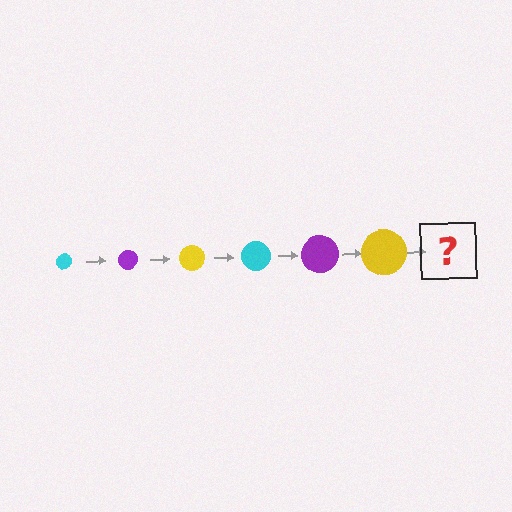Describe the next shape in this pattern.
It should be a cyan circle, larger than the previous one.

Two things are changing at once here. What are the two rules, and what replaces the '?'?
The two rules are that the circle grows larger each step and the color cycles through cyan, purple, and yellow. The '?' should be a cyan circle, larger than the previous one.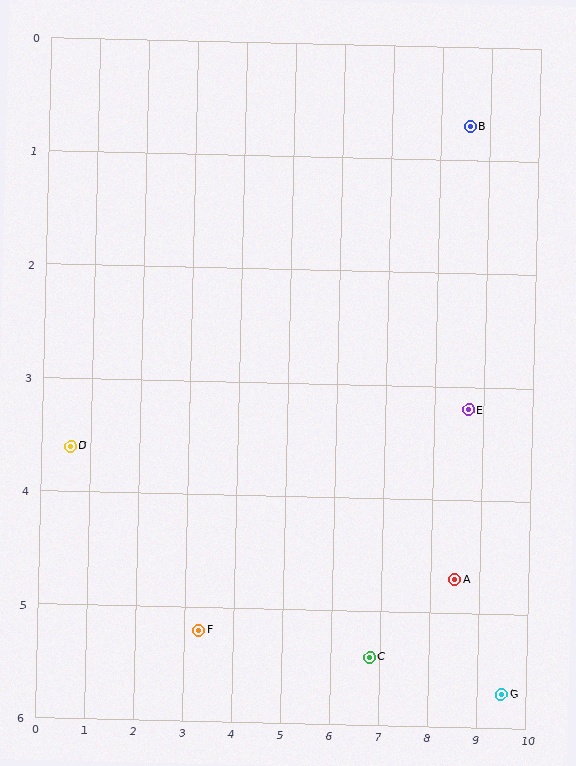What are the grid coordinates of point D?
Point D is at approximately (0.6, 3.6).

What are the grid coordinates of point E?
Point E is at approximately (8.7, 3.2).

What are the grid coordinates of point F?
Point F is at approximately (3.3, 5.2).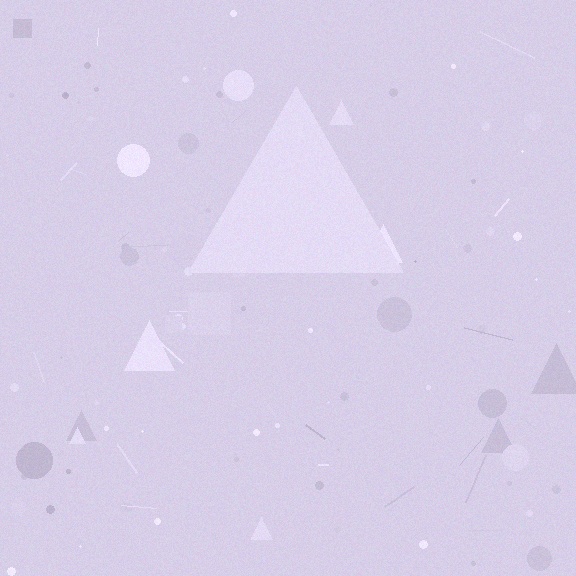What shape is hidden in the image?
A triangle is hidden in the image.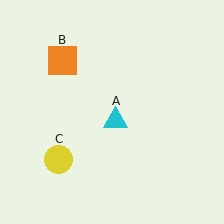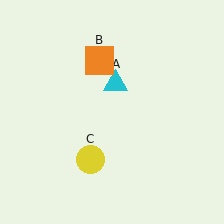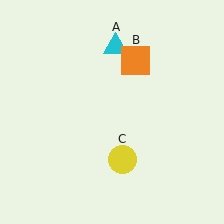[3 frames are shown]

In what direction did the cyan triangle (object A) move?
The cyan triangle (object A) moved up.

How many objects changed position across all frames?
3 objects changed position: cyan triangle (object A), orange square (object B), yellow circle (object C).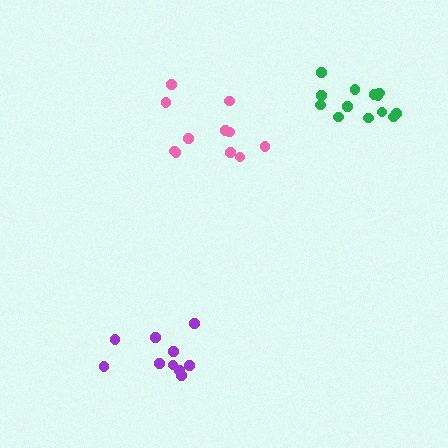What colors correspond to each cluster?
The clusters are colored: purple, pink, green.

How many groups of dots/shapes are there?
There are 3 groups.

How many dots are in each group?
Group 1: 10 dots, Group 2: 11 dots, Group 3: 13 dots (34 total).